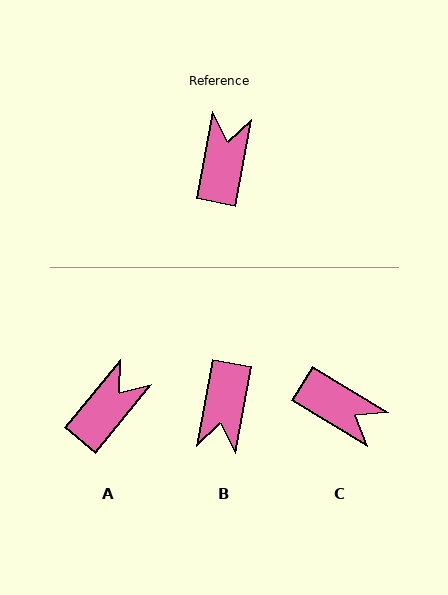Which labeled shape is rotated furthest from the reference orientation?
B, about 180 degrees away.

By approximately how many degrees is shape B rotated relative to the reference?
Approximately 180 degrees clockwise.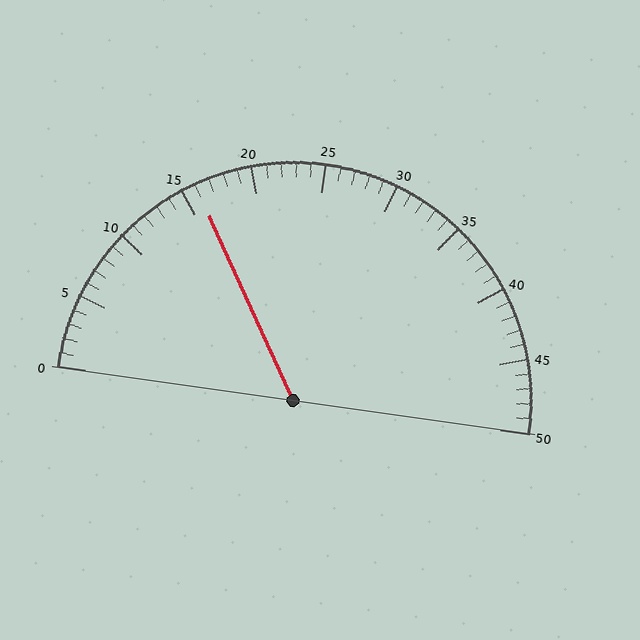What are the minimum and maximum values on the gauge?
The gauge ranges from 0 to 50.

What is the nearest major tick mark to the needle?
The nearest major tick mark is 15.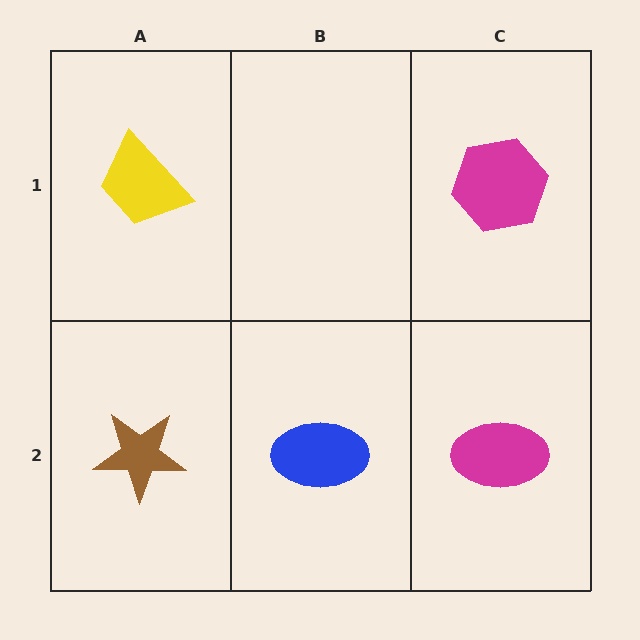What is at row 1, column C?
A magenta hexagon.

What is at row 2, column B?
A blue ellipse.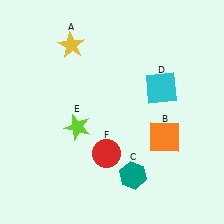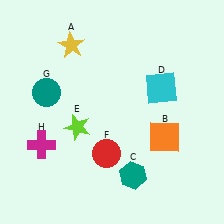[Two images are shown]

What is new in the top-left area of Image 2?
A teal circle (G) was added in the top-left area of Image 2.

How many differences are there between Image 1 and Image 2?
There are 2 differences between the two images.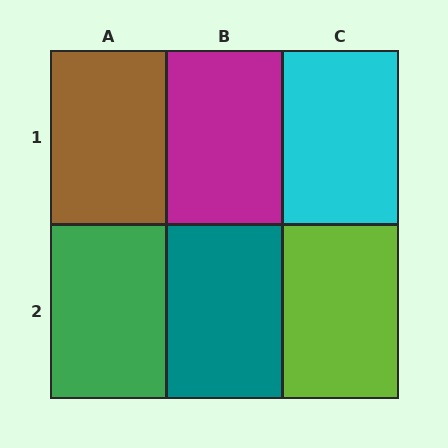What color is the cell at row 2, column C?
Lime.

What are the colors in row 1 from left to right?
Brown, magenta, cyan.